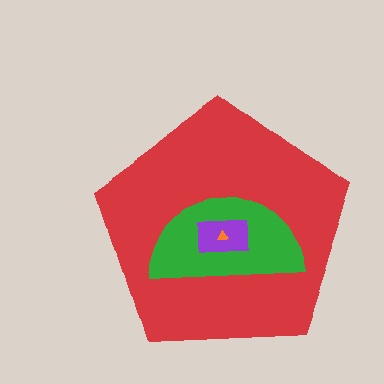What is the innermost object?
The orange triangle.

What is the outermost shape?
The red pentagon.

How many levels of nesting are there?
4.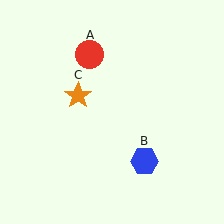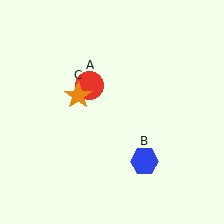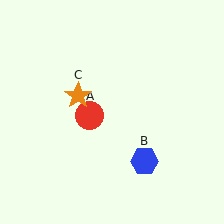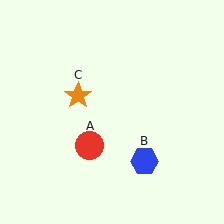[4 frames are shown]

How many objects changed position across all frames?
1 object changed position: red circle (object A).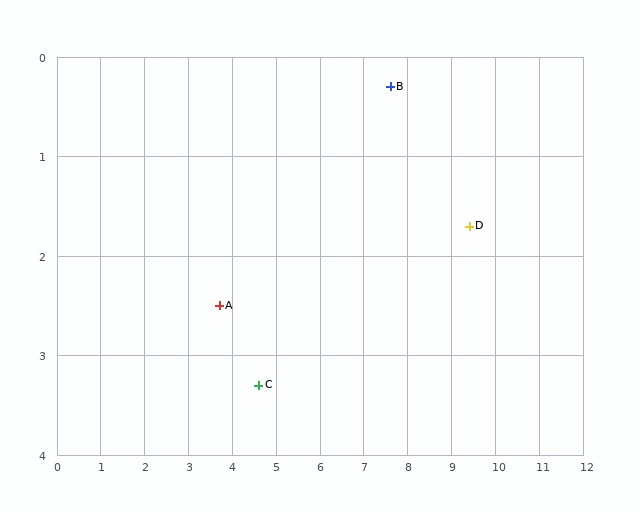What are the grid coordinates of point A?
Point A is at approximately (3.7, 2.5).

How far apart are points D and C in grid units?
Points D and C are about 5.1 grid units apart.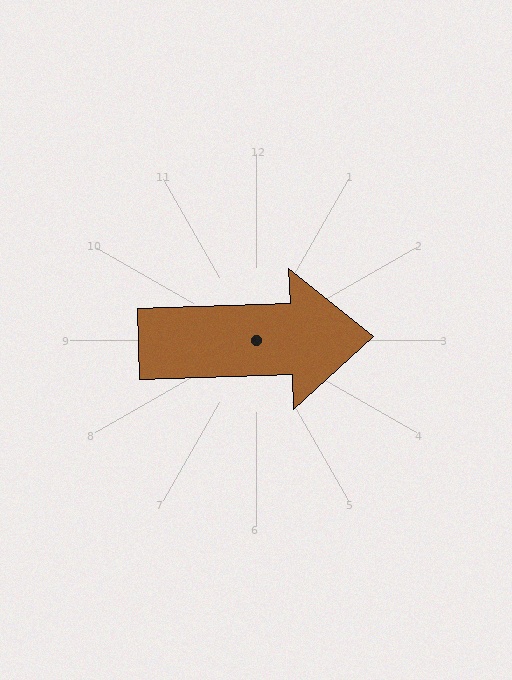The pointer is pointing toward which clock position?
Roughly 3 o'clock.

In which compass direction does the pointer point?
East.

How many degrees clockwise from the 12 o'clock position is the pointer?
Approximately 88 degrees.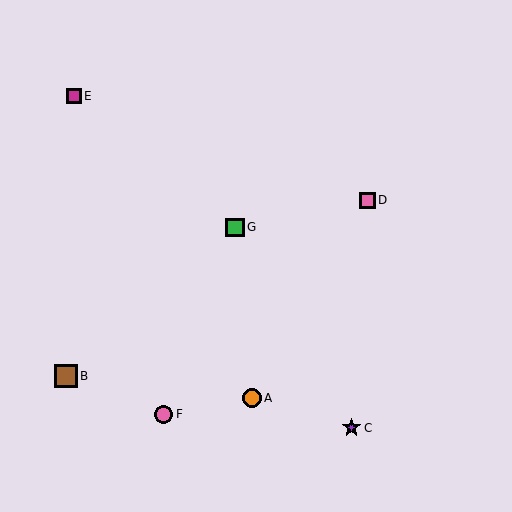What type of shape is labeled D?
Shape D is a pink square.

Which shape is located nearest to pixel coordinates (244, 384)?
The orange circle (labeled A) at (252, 398) is nearest to that location.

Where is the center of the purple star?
The center of the purple star is at (351, 428).